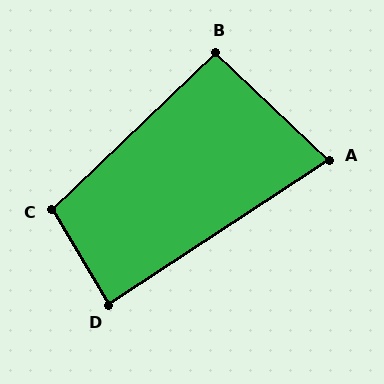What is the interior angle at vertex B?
Approximately 93 degrees (approximately right).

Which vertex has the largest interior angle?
C, at approximately 103 degrees.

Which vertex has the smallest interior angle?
A, at approximately 77 degrees.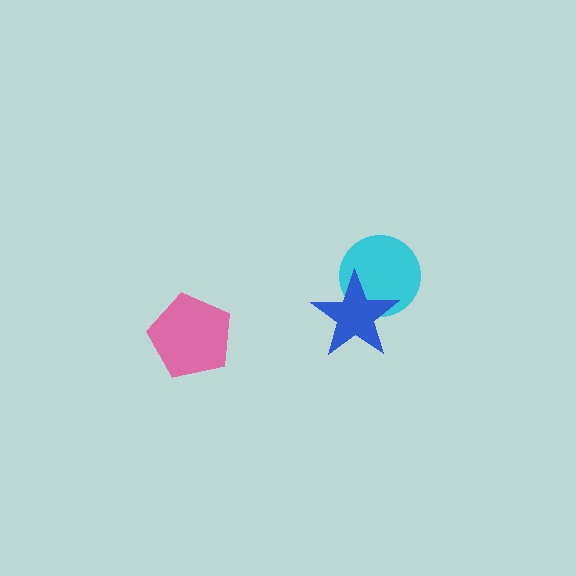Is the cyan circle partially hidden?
Yes, it is partially covered by another shape.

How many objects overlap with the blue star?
1 object overlaps with the blue star.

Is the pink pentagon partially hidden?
No, no other shape covers it.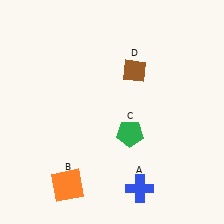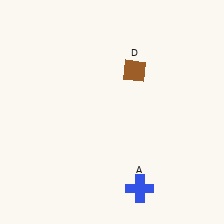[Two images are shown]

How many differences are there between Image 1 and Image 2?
There are 2 differences between the two images.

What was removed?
The green pentagon (C), the orange square (B) were removed in Image 2.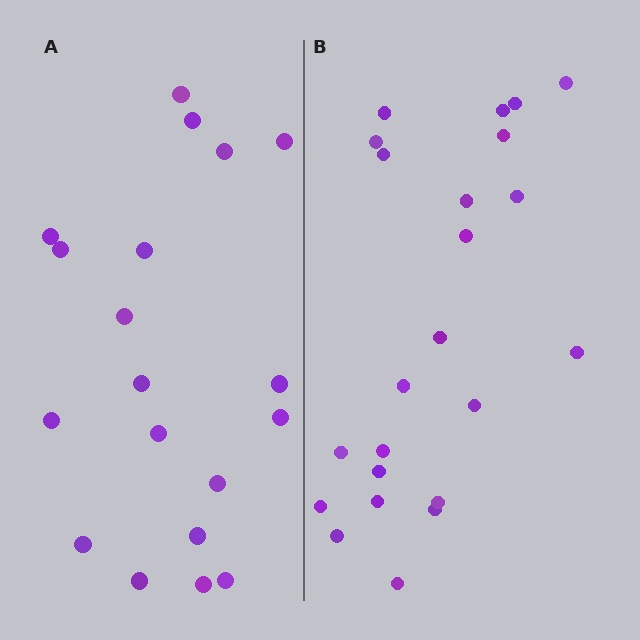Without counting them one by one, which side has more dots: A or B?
Region B (the right region) has more dots.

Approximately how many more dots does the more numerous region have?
Region B has about 4 more dots than region A.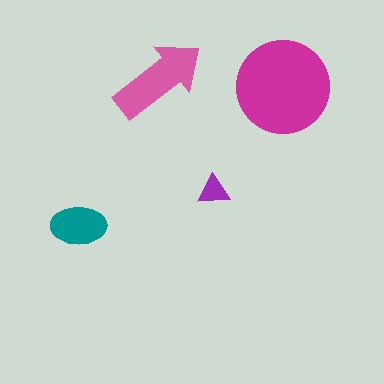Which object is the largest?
The magenta circle.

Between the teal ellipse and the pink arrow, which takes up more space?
The pink arrow.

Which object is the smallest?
The purple triangle.